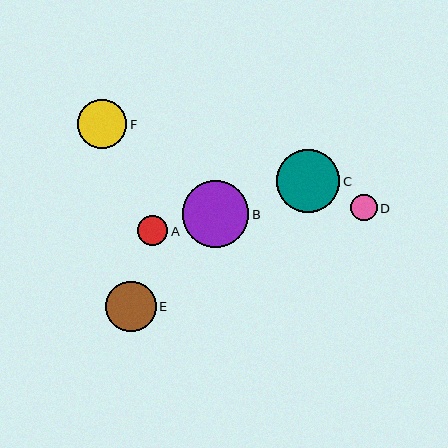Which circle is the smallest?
Circle D is the smallest with a size of approximately 26 pixels.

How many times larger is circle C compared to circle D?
Circle C is approximately 2.4 times the size of circle D.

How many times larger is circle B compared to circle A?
Circle B is approximately 2.2 times the size of circle A.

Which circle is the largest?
Circle B is the largest with a size of approximately 67 pixels.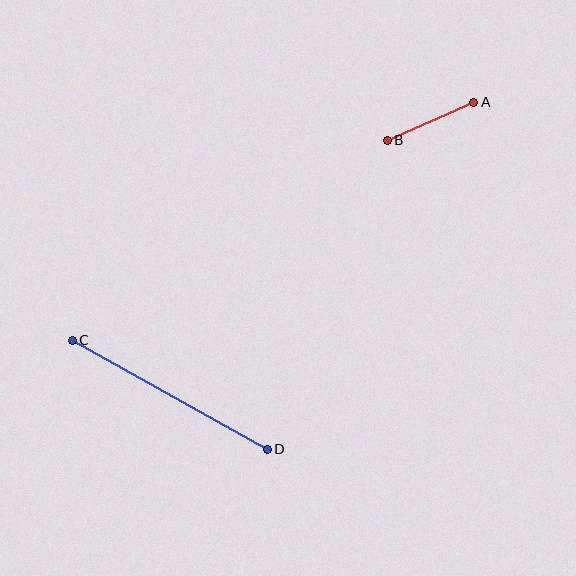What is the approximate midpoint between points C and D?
The midpoint is at approximately (170, 395) pixels.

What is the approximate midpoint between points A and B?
The midpoint is at approximately (430, 121) pixels.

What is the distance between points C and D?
The distance is approximately 223 pixels.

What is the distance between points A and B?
The distance is approximately 95 pixels.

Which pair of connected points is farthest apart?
Points C and D are farthest apart.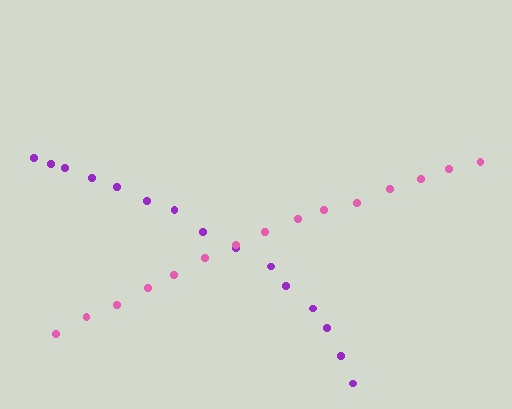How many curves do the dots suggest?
There are 2 distinct paths.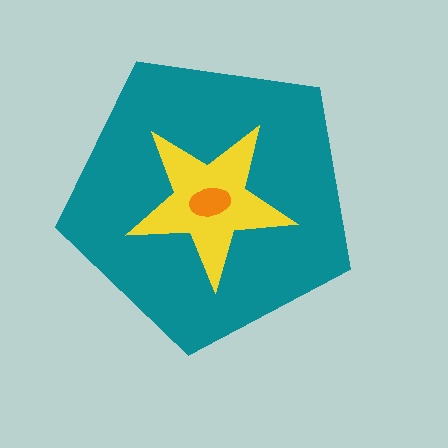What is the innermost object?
The orange ellipse.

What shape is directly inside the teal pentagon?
The yellow star.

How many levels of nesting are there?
3.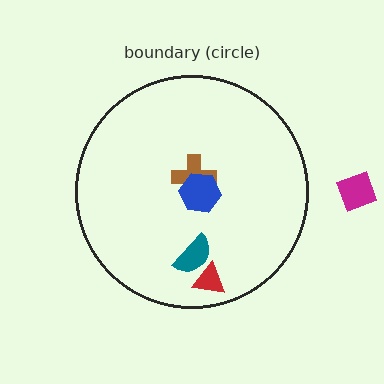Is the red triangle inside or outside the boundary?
Inside.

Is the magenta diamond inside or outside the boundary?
Outside.